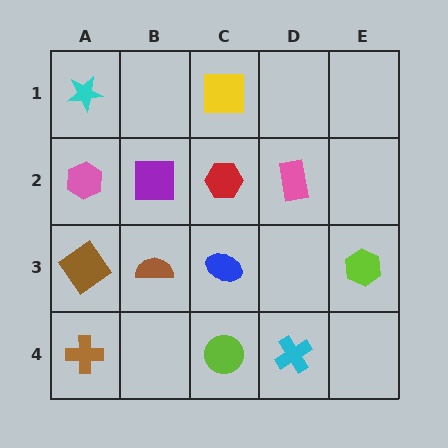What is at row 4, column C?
A lime circle.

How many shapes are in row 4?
3 shapes.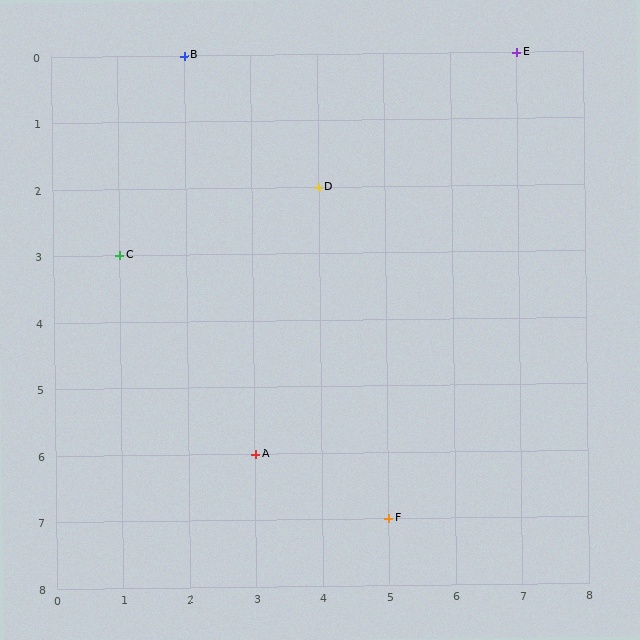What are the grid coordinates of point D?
Point D is at grid coordinates (4, 2).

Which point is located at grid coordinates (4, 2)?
Point D is at (4, 2).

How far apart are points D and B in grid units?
Points D and B are 2 columns and 2 rows apart (about 2.8 grid units diagonally).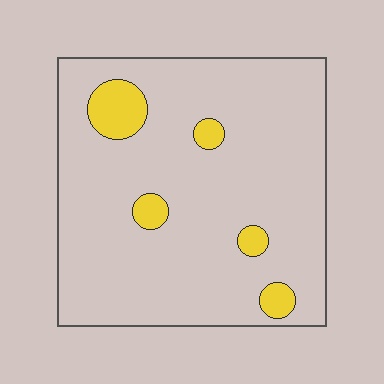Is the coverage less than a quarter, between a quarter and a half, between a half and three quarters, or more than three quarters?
Less than a quarter.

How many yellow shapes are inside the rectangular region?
5.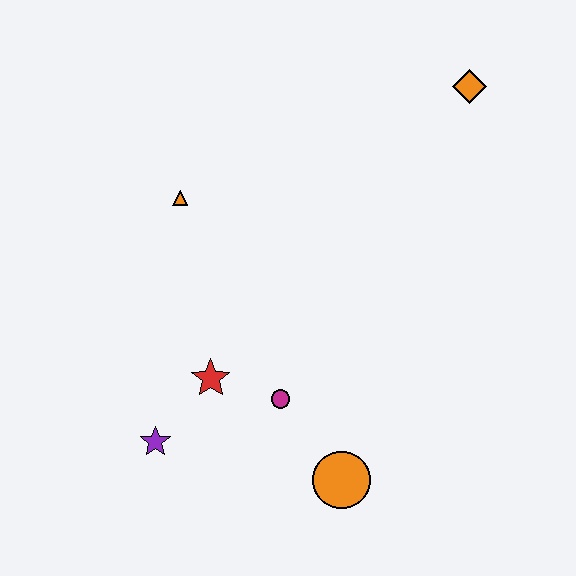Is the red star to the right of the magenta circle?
No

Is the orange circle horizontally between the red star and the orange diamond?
Yes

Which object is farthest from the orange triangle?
The orange circle is farthest from the orange triangle.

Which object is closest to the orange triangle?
The red star is closest to the orange triangle.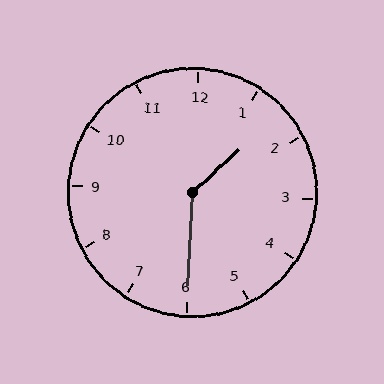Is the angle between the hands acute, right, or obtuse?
It is obtuse.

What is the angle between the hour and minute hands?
Approximately 135 degrees.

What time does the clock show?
1:30.